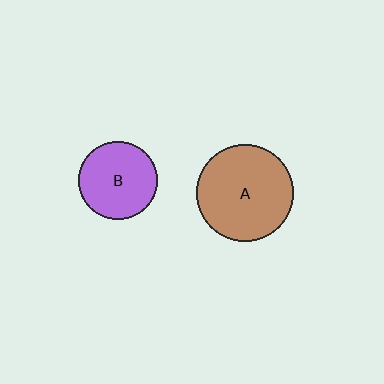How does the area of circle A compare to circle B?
Approximately 1.5 times.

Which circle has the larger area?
Circle A (brown).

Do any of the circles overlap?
No, none of the circles overlap.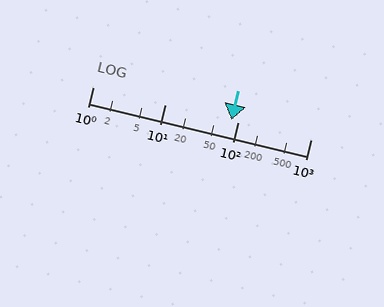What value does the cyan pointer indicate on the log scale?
The pointer indicates approximately 81.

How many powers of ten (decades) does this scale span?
The scale spans 3 decades, from 1 to 1000.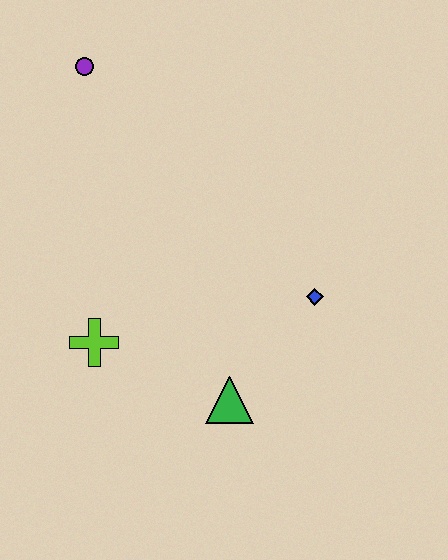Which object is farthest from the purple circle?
The green triangle is farthest from the purple circle.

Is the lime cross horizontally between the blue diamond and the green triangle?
No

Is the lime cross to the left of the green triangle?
Yes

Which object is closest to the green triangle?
The blue diamond is closest to the green triangle.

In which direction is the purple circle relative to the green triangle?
The purple circle is above the green triangle.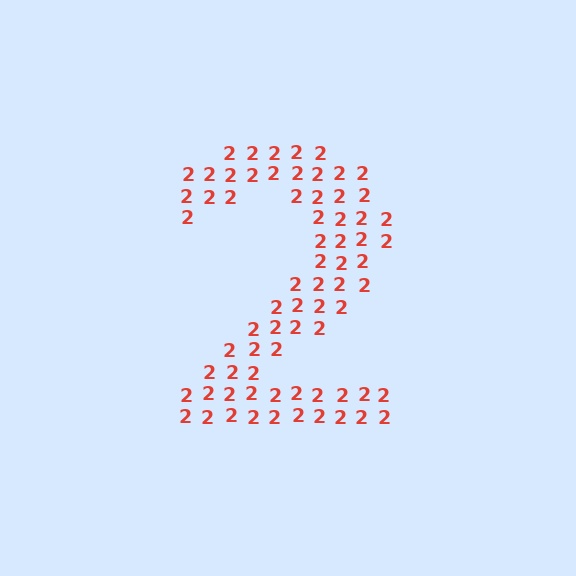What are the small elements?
The small elements are digit 2's.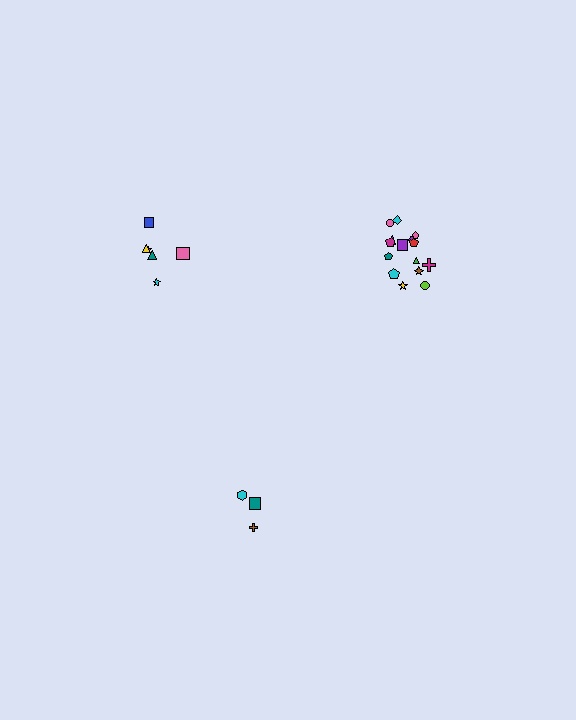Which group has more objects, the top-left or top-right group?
The top-right group.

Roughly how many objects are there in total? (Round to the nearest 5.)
Roughly 25 objects in total.